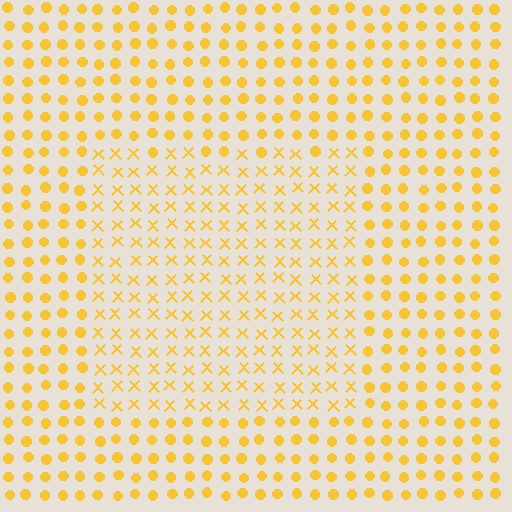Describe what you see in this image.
The image is filled with small yellow elements arranged in a uniform grid. A rectangle-shaped region contains X marks, while the surrounding area contains circles. The boundary is defined purely by the change in element shape.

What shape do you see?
I see a rectangle.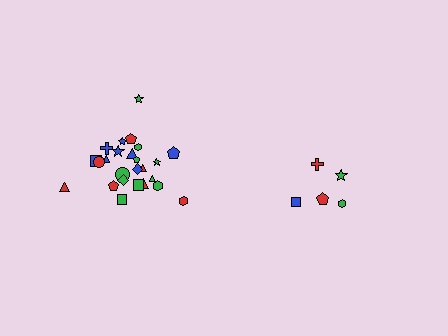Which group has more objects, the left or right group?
The left group.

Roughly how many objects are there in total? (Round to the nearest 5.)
Roughly 30 objects in total.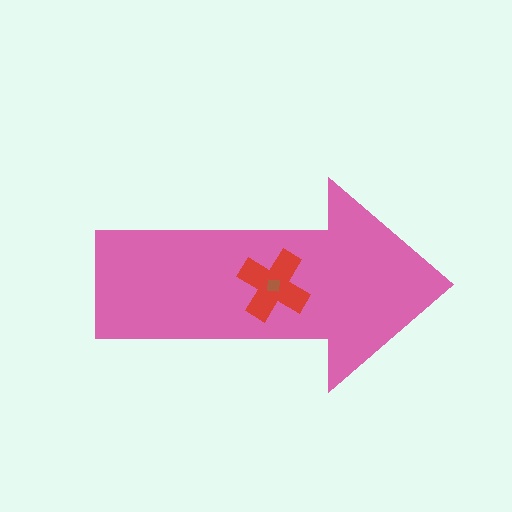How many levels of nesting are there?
3.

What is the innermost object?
The brown square.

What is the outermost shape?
The pink arrow.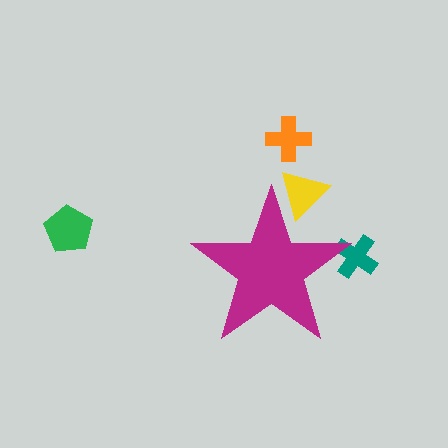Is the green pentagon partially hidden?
No, the green pentagon is fully visible.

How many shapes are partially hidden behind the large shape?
2 shapes are partially hidden.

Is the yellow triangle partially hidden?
Yes, the yellow triangle is partially hidden behind the magenta star.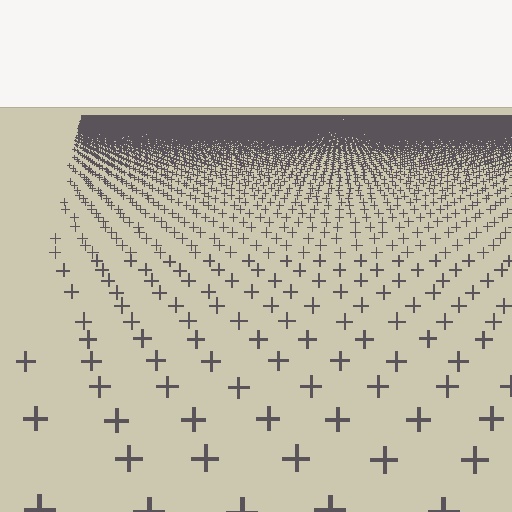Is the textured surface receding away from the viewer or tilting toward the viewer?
The surface is receding away from the viewer. Texture elements get smaller and denser toward the top.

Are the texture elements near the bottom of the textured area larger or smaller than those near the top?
Larger. Near the bottom, elements are closer to the viewer and appear at a bigger on-screen size.